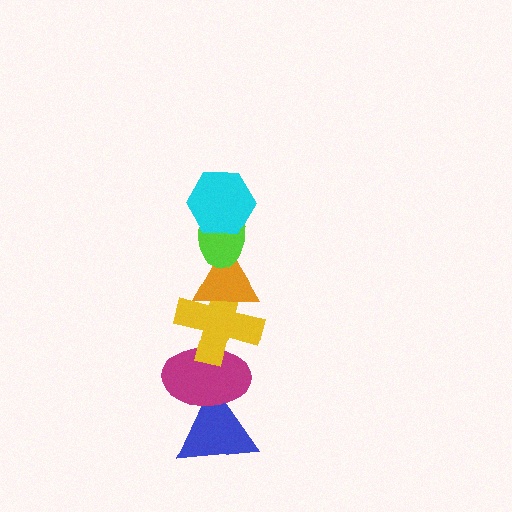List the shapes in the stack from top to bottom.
From top to bottom: the cyan hexagon, the lime ellipse, the orange triangle, the yellow cross, the magenta ellipse, the blue triangle.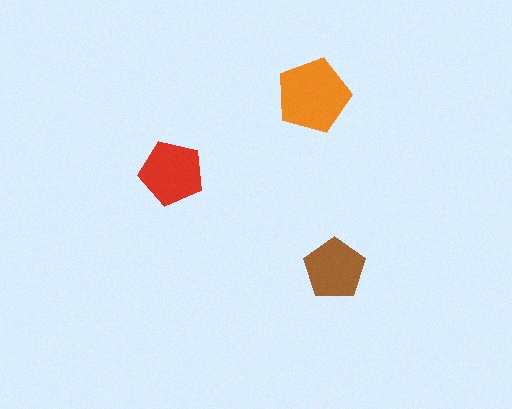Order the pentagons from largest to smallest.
the orange one, the red one, the brown one.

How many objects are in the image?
There are 3 objects in the image.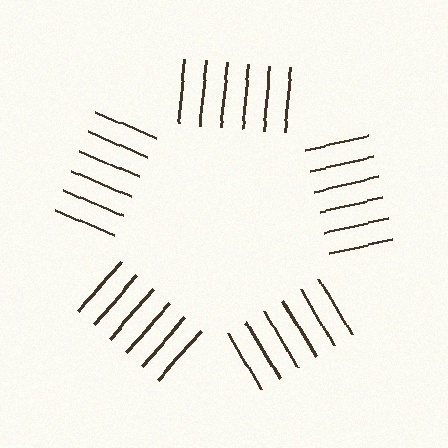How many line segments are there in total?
30 — 6 along each of the 5 edges.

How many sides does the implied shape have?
5 sides — the line-ends trace a pentagon.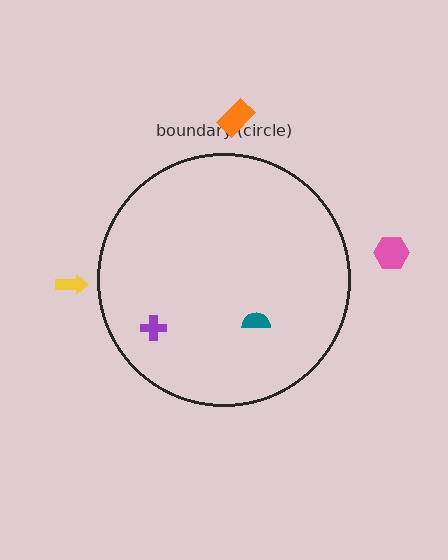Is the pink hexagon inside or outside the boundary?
Outside.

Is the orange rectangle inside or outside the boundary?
Outside.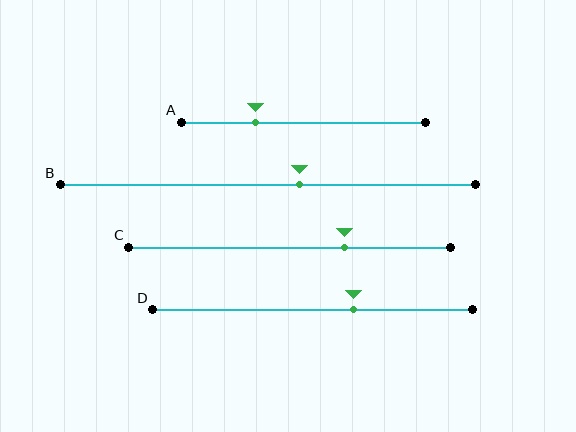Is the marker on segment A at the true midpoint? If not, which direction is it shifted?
No, the marker on segment A is shifted to the left by about 19% of the segment length.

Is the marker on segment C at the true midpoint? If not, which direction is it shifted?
No, the marker on segment C is shifted to the right by about 17% of the segment length.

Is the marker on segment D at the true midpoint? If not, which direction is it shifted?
No, the marker on segment D is shifted to the right by about 13% of the segment length.